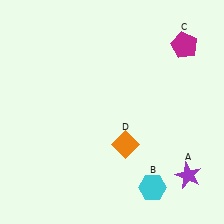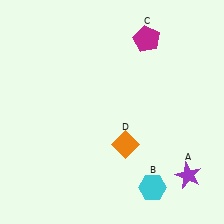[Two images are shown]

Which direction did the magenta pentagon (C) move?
The magenta pentagon (C) moved left.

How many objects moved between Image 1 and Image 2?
1 object moved between the two images.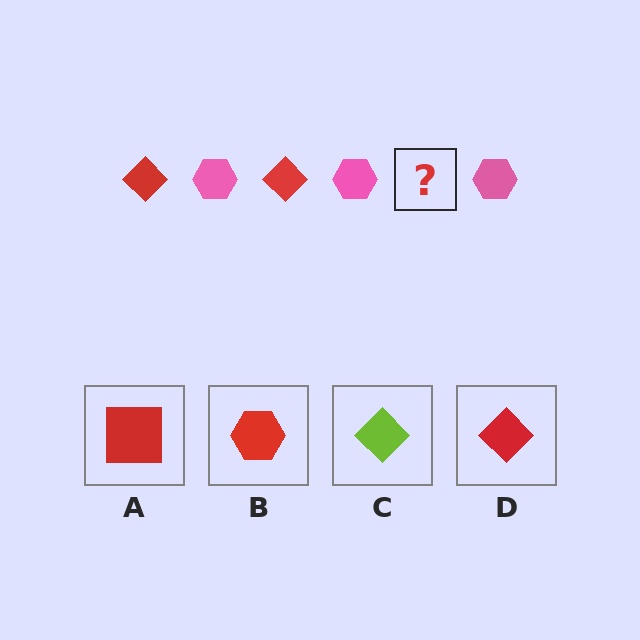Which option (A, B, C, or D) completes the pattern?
D.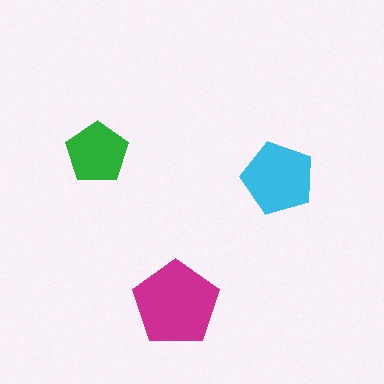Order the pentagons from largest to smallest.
the magenta one, the cyan one, the green one.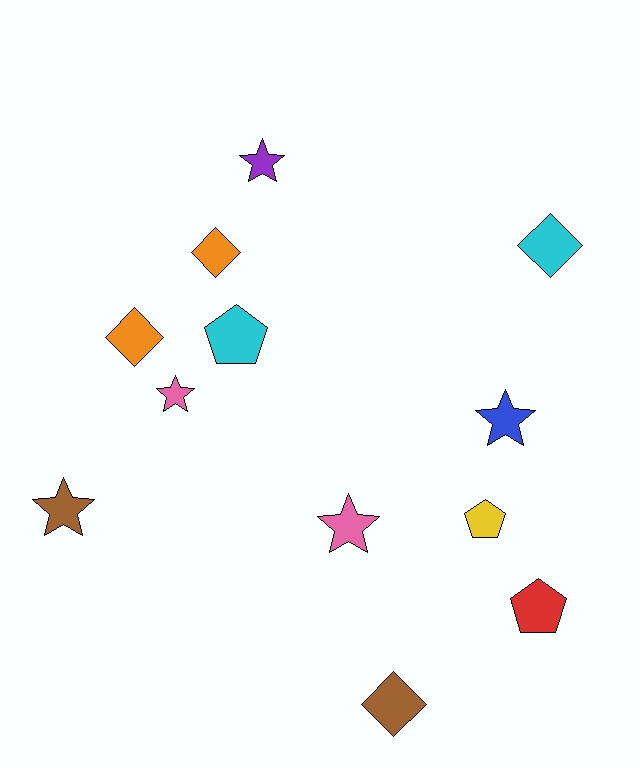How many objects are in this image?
There are 12 objects.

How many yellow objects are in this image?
There is 1 yellow object.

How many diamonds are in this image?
There are 4 diamonds.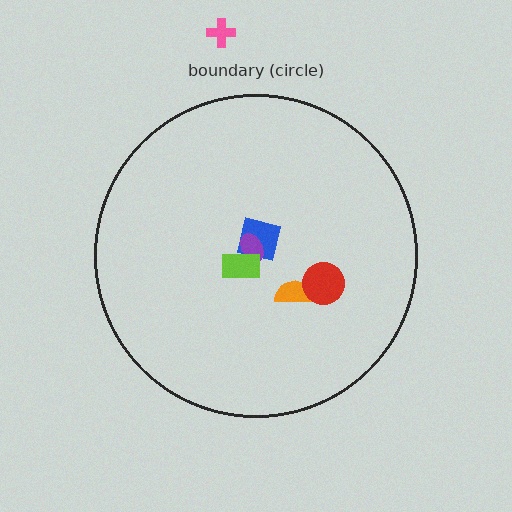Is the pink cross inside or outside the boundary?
Outside.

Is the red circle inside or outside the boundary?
Inside.